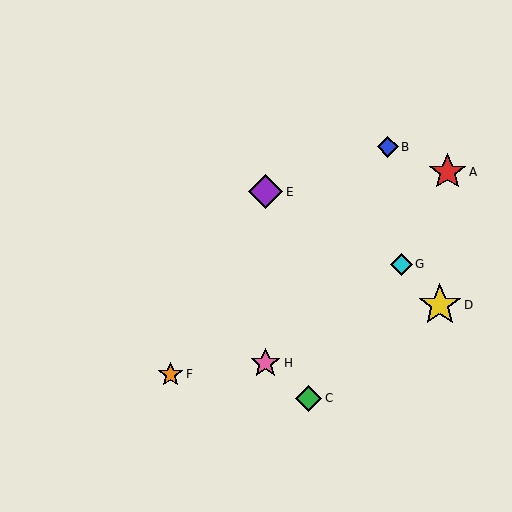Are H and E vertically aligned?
Yes, both are at x≈265.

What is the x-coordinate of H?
Object H is at x≈265.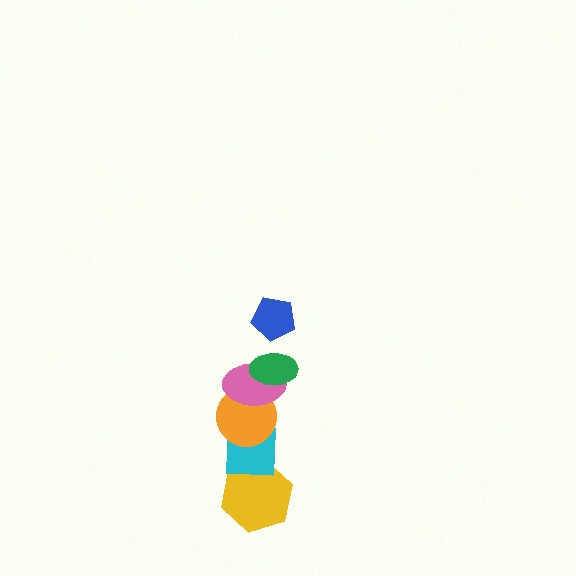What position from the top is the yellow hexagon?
The yellow hexagon is 6th from the top.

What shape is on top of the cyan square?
The orange circle is on top of the cyan square.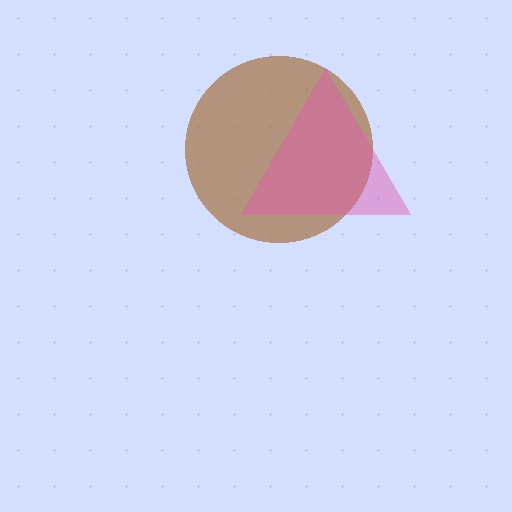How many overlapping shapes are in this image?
There are 2 overlapping shapes in the image.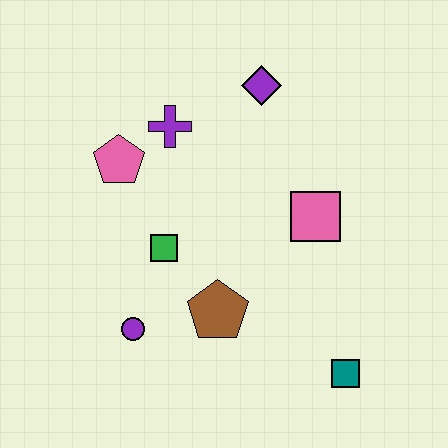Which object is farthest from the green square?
The teal square is farthest from the green square.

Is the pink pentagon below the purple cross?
Yes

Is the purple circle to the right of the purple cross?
No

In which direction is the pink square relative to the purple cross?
The pink square is to the right of the purple cross.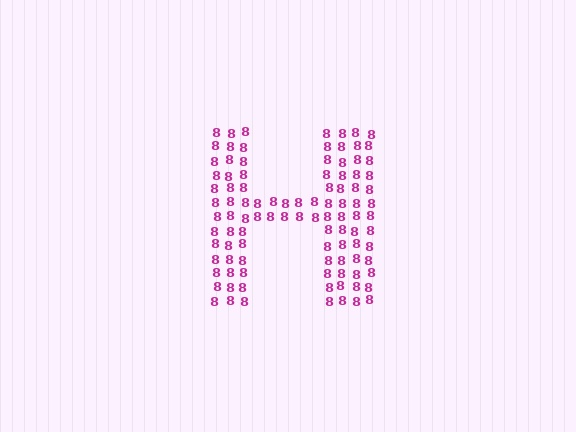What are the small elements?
The small elements are digit 8's.